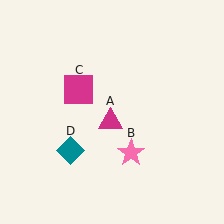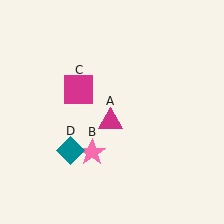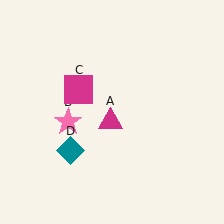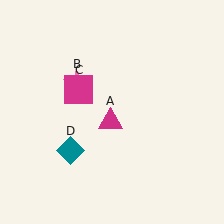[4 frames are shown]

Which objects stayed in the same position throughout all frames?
Magenta triangle (object A) and magenta square (object C) and teal diamond (object D) remained stationary.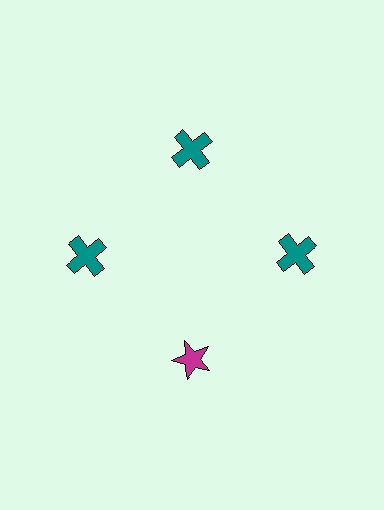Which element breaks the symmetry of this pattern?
The magenta star at roughly the 6 o'clock position breaks the symmetry. All other shapes are teal crosses.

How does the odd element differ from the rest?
It differs in both color (magenta instead of teal) and shape (star instead of cross).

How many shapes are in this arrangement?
There are 4 shapes arranged in a ring pattern.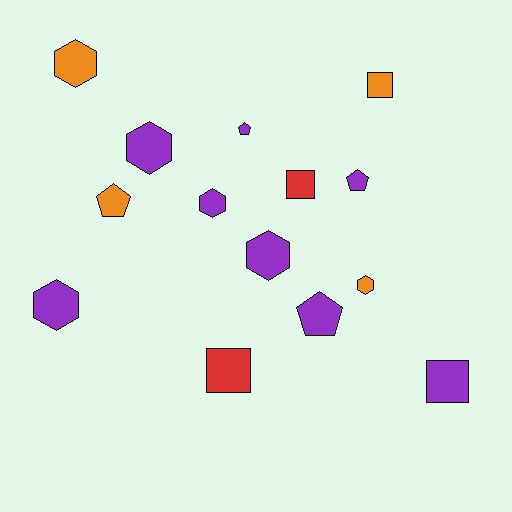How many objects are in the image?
There are 14 objects.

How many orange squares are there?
There is 1 orange square.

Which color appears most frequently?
Purple, with 8 objects.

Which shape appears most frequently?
Hexagon, with 6 objects.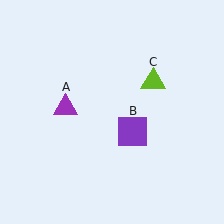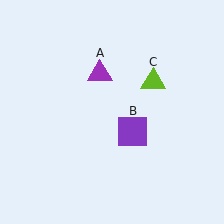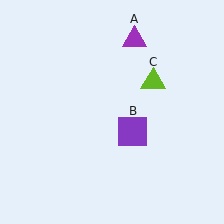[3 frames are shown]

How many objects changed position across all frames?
1 object changed position: purple triangle (object A).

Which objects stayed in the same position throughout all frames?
Purple square (object B) and lime triangle (object C) remained stationary.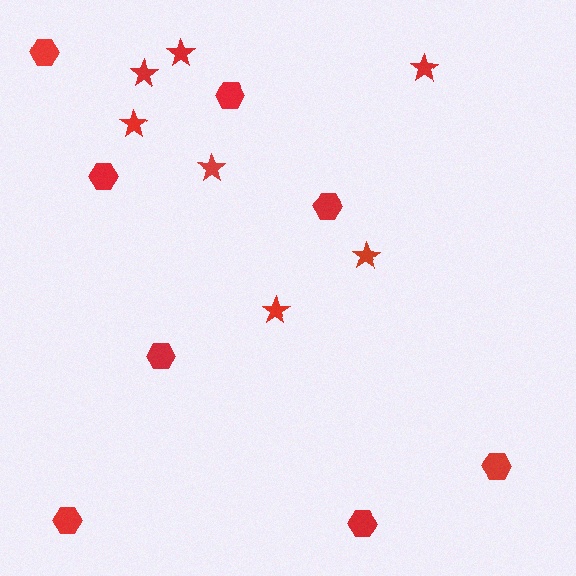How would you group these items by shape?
There are 2 groups: one group of stars (7) and one group of hexagons (8).